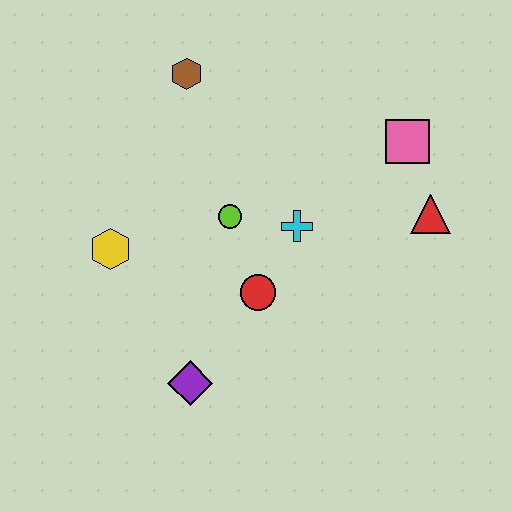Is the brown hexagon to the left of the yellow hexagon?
No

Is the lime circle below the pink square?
Yes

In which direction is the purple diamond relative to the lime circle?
The purple diamond is below the lime circle.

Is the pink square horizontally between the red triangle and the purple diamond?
Yes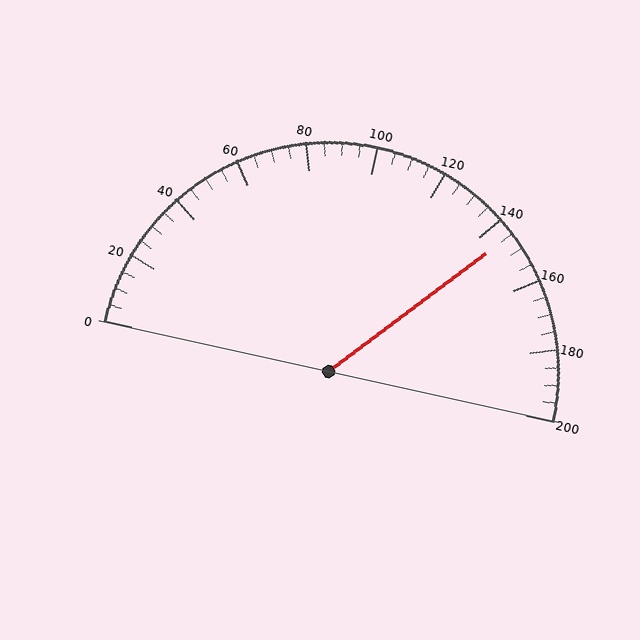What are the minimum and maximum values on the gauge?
The gauge ranges from 0 to 200.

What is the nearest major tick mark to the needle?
The nearest major tick mark is 140.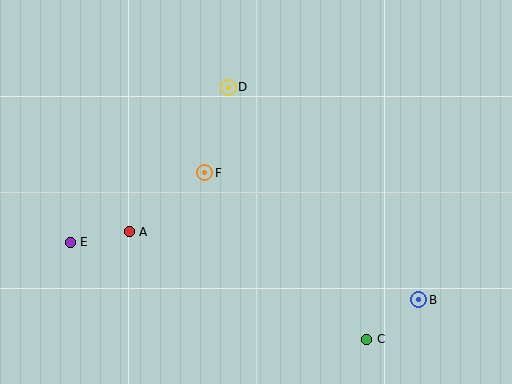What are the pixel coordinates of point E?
Point E is at (70, 242).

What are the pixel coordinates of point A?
Point A is at (129, 232).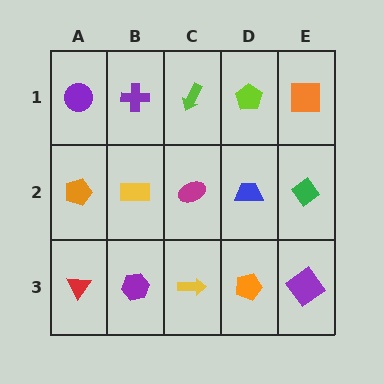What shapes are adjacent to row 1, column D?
A blue trapezoid (row 2, column D), a lime arrow (row 1, column C), an orange square (row 1, column E).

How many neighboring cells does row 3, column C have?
3.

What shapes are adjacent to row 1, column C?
A magenta ellipse (row 2, column C), a purple cross (row 1, column B), a lime pentagon (row 1, column D).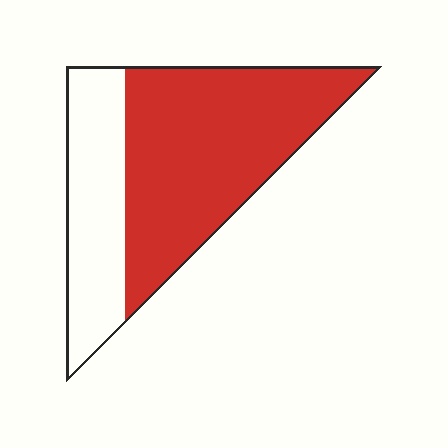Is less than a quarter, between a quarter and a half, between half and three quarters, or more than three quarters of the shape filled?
Between half and three quarters.